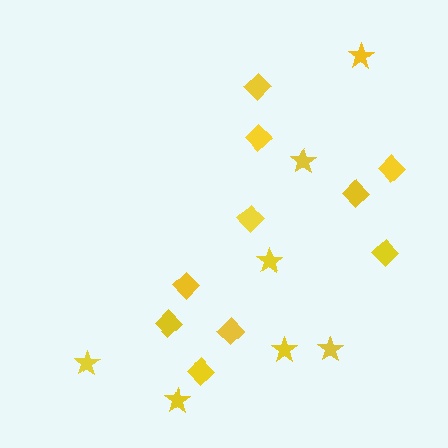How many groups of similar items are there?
There are 2 groups: one group of stars (7) and one group of diamonds (10).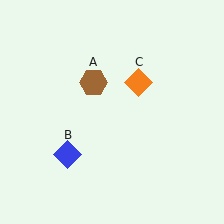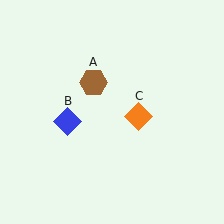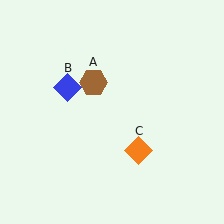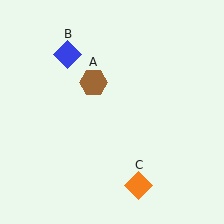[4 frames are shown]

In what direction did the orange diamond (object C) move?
The orange diamond (object C) moved down.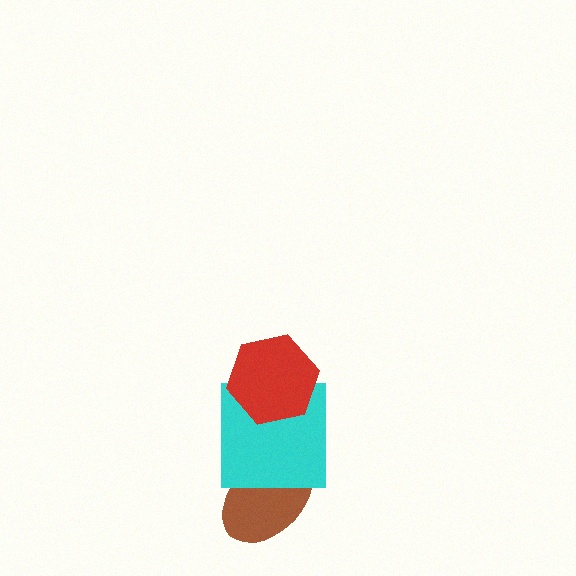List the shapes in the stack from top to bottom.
From top to bottom: the red hexagon, the cyan square, the brown ellipse.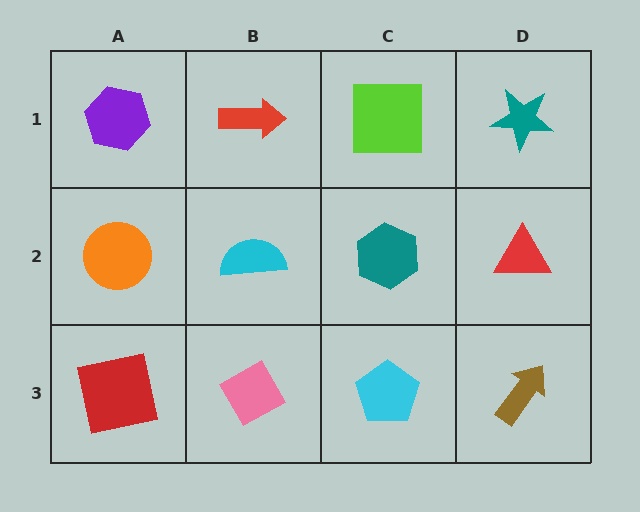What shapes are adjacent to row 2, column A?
A purple hexagon (row 1, column A), a red square (row 3, column A), a cyan semicircle (row 2, column B).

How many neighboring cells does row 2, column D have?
3.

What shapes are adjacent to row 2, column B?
A red arrow (row 1, column B), a pink diamond (row 3, column B), an orange circle (row 2, column A), a teal hexagon (row 2, column C).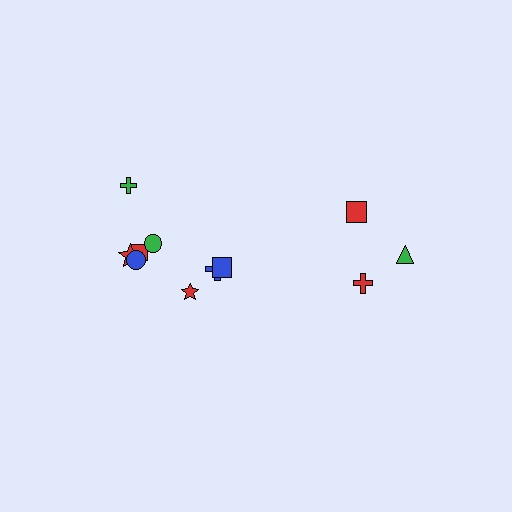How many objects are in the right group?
There are 3 objects.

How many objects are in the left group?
There are 8 objects.